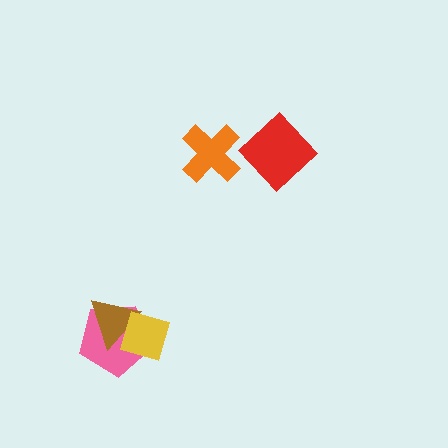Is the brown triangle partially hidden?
Yes, it is partially covered by another shape.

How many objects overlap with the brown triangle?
2 objects overlap with the brown triangle.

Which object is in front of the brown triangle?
The yellow diamond is in front of the brown triangle.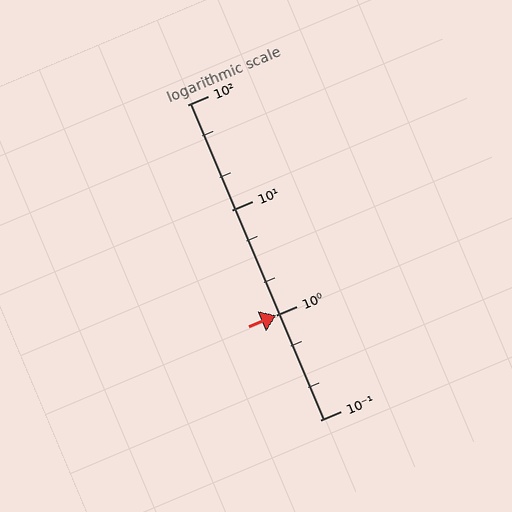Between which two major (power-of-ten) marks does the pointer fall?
The pointer is between 1 and 10.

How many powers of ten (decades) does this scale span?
The scale spans 3 decades, from 0.1 to 100.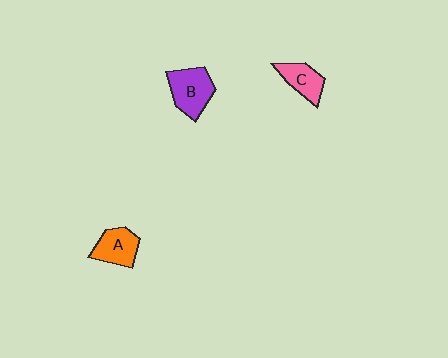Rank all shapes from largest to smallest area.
From largest to smallest: B (purple), A (orange), C (pink).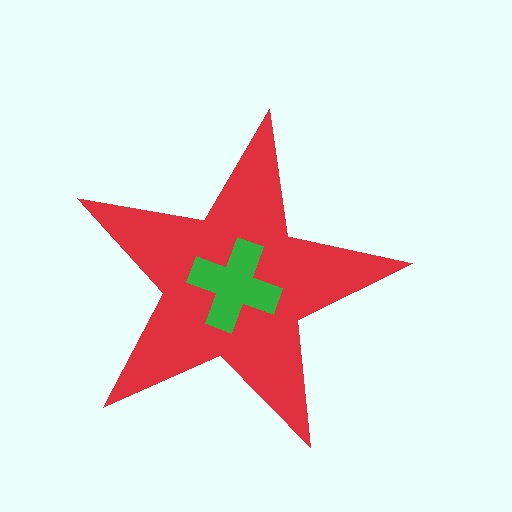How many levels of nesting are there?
2.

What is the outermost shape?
The red star.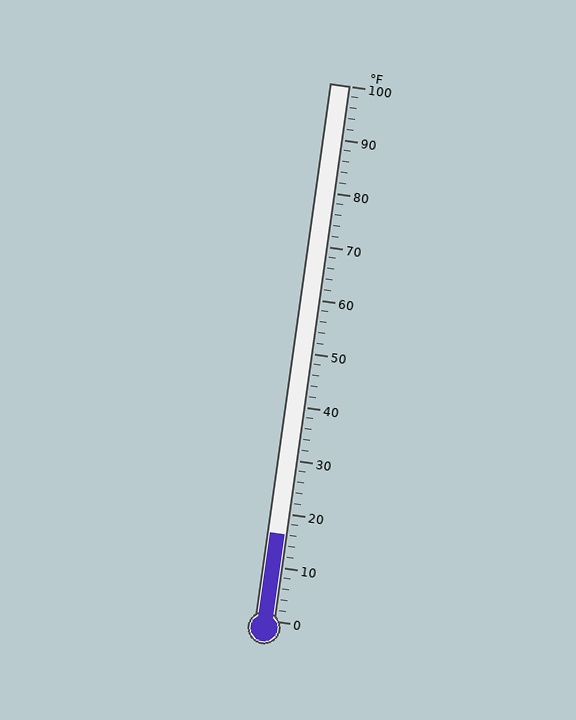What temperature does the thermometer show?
The thermometer shows approximately 16°F.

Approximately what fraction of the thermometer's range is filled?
The thermometer is filled to approximately 15% of its range.